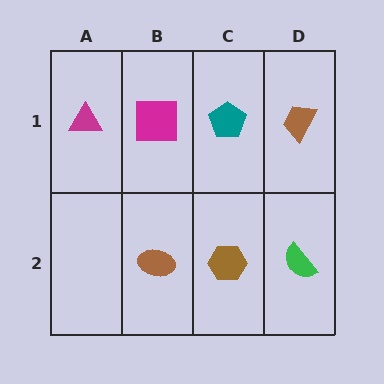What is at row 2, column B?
A brown ellipse.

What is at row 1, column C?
A teal pentagon.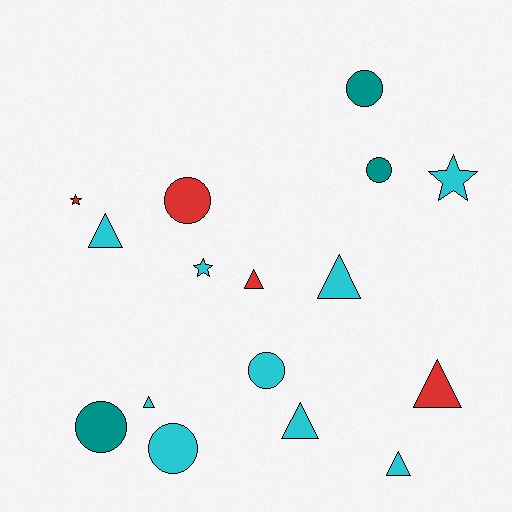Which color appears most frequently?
Cyan, with 9 objects.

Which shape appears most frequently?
Triangle, with 7 objects.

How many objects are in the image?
There are 16 objects.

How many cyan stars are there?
There are 2 cyan stars.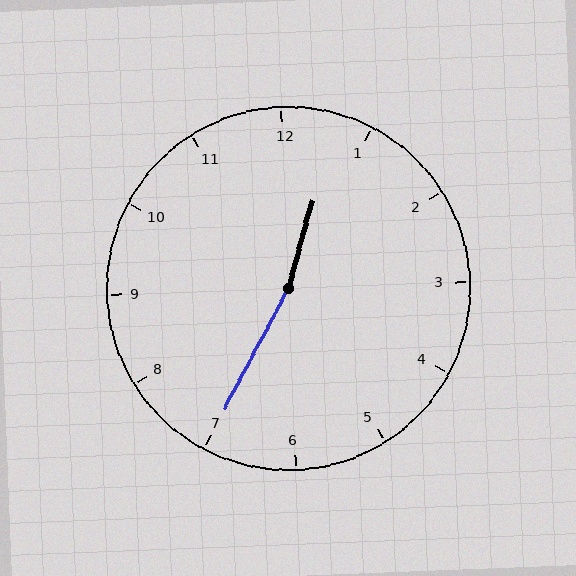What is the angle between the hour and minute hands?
Approximately 168 degrees.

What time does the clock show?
12:35.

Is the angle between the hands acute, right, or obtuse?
It is obtuse.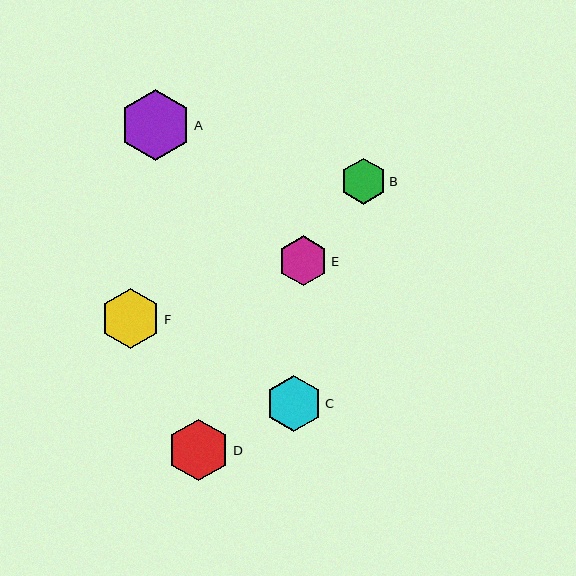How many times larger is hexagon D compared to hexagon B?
Hexagon D is approximately 1.3 times the size of hexagon B.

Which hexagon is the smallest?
Hexagon B is the smallest with a size of approximately 46 pixels.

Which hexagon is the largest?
Hexagon A is the largest with a size of approximately 71 pixels.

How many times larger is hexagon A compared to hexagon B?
Hexagon A is approximately 1.5 times the size of hexagon B.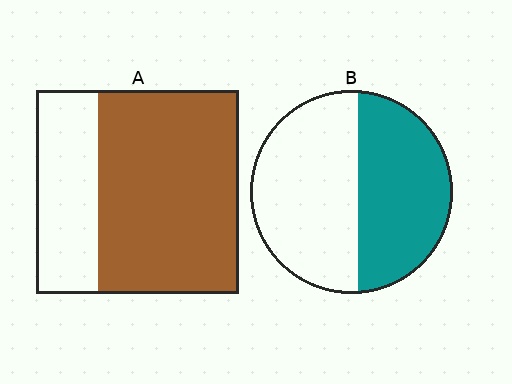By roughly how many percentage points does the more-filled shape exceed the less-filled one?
By roughly 25 percentage points (A over B).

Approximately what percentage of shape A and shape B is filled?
A is approximately 70% and B is approximately 45%.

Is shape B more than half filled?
No.